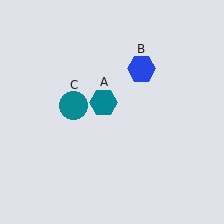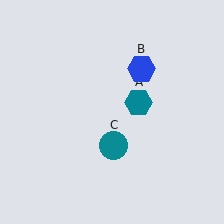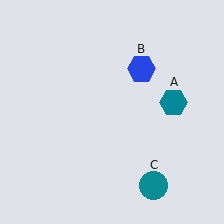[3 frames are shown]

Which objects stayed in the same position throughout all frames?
Blue hexagon (object B) remained stationary.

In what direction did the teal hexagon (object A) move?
The teal hexagon (object A) moved right.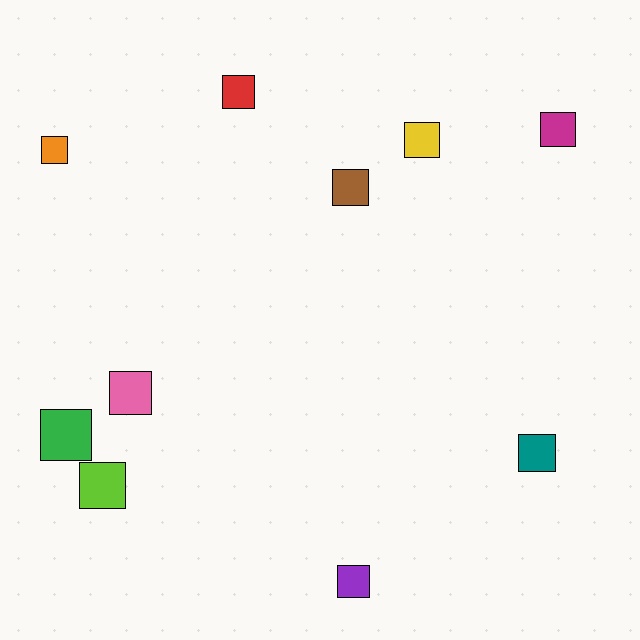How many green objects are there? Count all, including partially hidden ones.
There is 1 green object.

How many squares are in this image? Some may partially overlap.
There are 10 squares.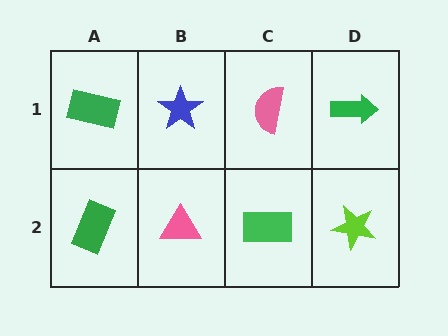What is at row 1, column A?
A green rectangle.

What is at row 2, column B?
A pink triangle.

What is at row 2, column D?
A lime star.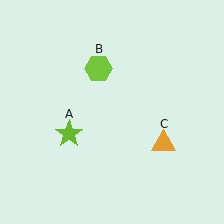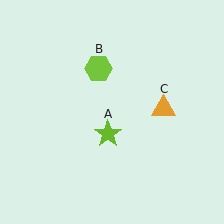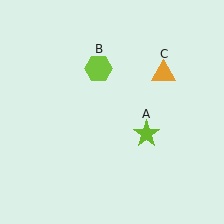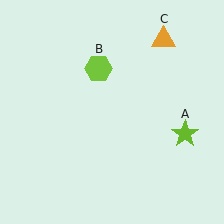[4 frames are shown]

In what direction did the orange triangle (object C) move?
The orange triangle (object C) moved up.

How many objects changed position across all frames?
2 objects changed position: lime star (object A), orange triangle (object C).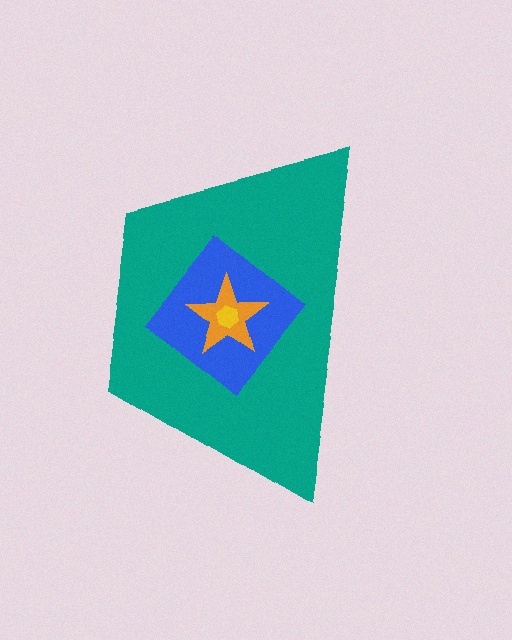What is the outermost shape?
The teal trapezoid.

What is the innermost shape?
The yellow hexagon.